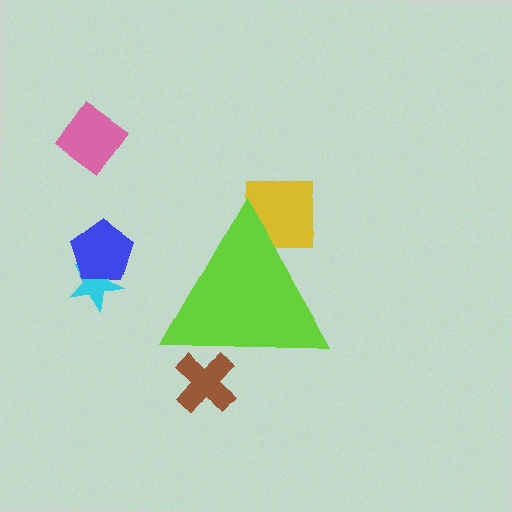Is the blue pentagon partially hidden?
No, the blue pentagon is fully visible.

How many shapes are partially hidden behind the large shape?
2 shapes are partially hidden.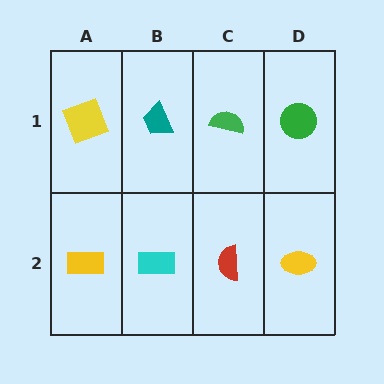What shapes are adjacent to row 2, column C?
A green semicircle (row 1, column C), a cyan rectangle (row 2, column B), a yellow ellipse (row 2, column D).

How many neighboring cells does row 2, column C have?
3.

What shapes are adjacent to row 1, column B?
A cyan rectangle (row 2, column B), a yellow square (row 1, column A), a green semicircle (row 1, column C).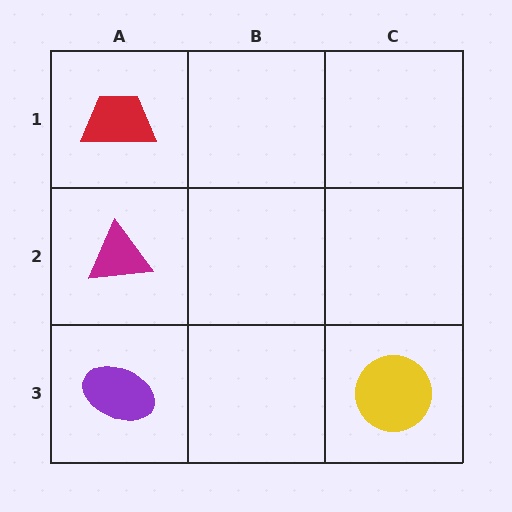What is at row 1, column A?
A red trapezoid.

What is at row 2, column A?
A magenta triangle.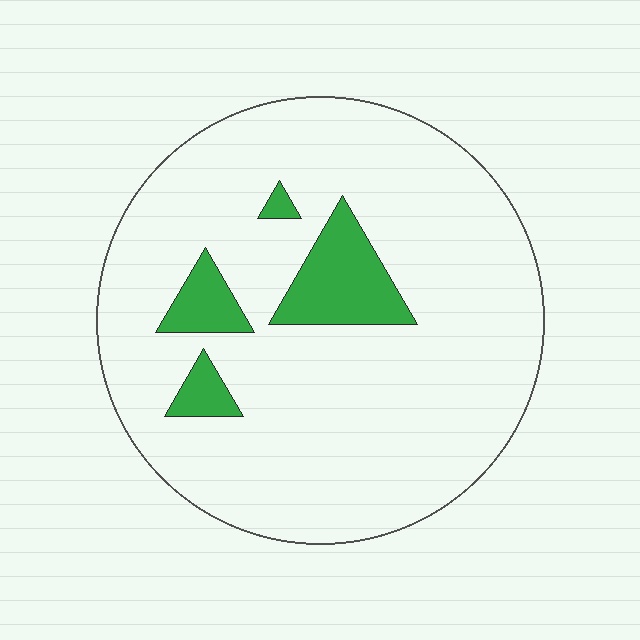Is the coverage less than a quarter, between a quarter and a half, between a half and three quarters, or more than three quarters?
Less than a quarter.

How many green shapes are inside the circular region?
4.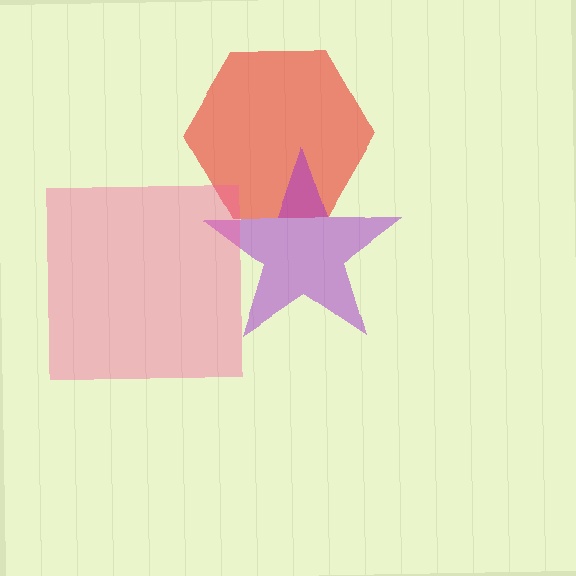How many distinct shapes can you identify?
There are 3 distinct shapes: a red hexagon, a purple star, a pink square.